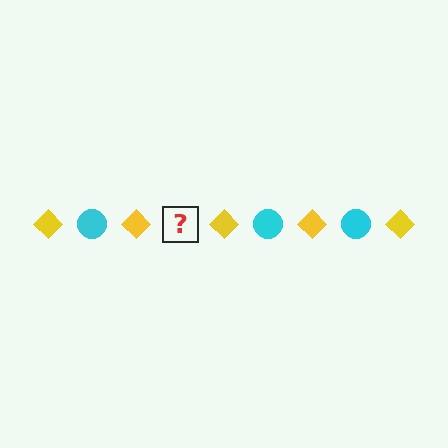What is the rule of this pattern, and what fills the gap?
The rule is that the pattern alternates between yellow diamond and cyan circle. The gap should be filled with a cyan circle.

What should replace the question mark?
The question mark should be replaced with a cyan circle.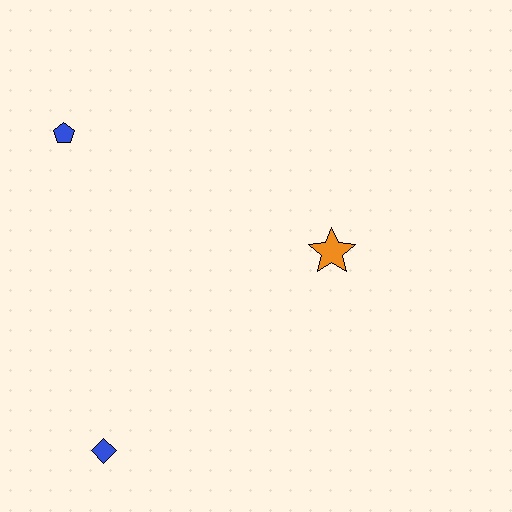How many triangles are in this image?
There are no triangles.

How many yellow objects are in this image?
There are no yellow objects.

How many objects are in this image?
There are 3 objects.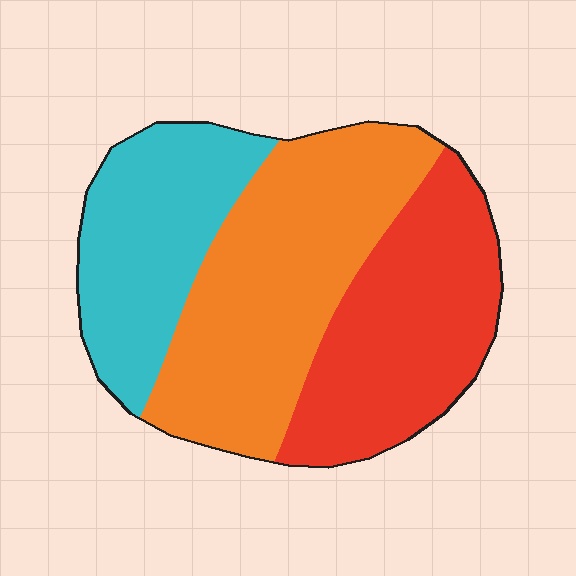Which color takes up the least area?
Cyan, at roughly 25%.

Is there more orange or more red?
Orange.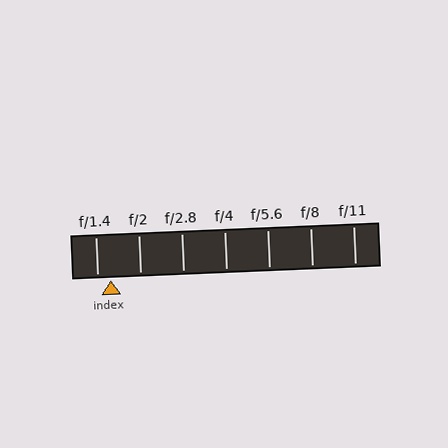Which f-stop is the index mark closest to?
The index mark is closest to f/1.4.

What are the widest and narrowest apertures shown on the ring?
The widest aperture shown is f/1.4 and the narrowest is f/11.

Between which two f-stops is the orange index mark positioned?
The index mark is between f/1.4 and f/2.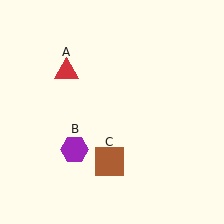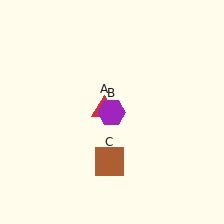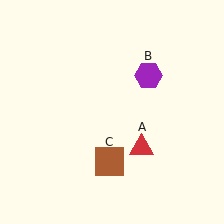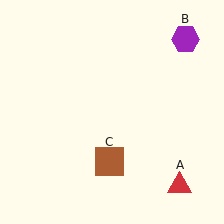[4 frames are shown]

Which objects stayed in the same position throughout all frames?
Brown square (object C) remained stationary.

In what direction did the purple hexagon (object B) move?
The purple hexagon (object B) moved up and to the right.